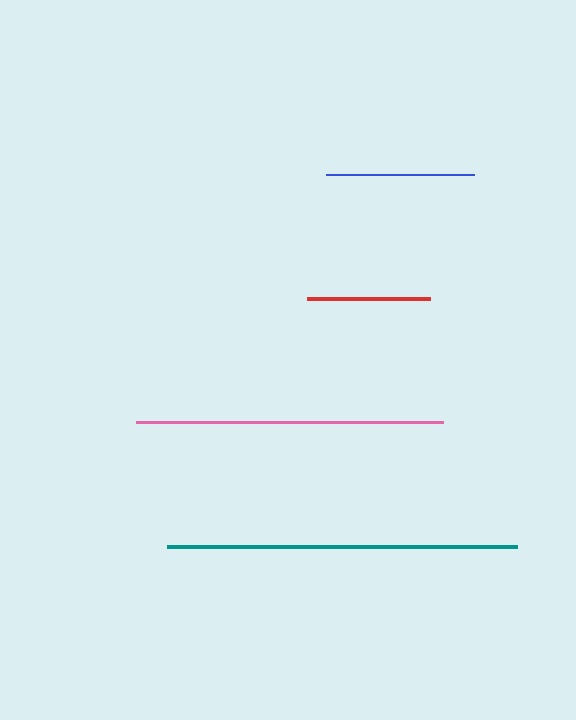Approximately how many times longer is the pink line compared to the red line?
The pink line is approximately 2.5 times the length of the red line.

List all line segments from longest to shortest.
From longest to shortest: teal, pink, blue, red.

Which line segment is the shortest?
The red line is the shortest at approximately 123 pixels.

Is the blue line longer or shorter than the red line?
The blue line is longer than the red line.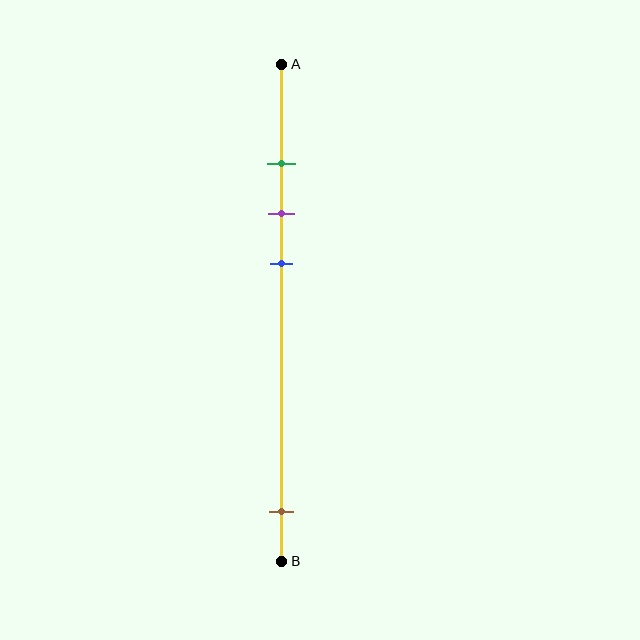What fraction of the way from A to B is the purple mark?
The purple mark is approximately 30% (0.3) of the way from A to B.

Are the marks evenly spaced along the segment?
No, the marks are not evenly spaced.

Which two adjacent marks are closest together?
The green and purple marks are the closest adjacent pair.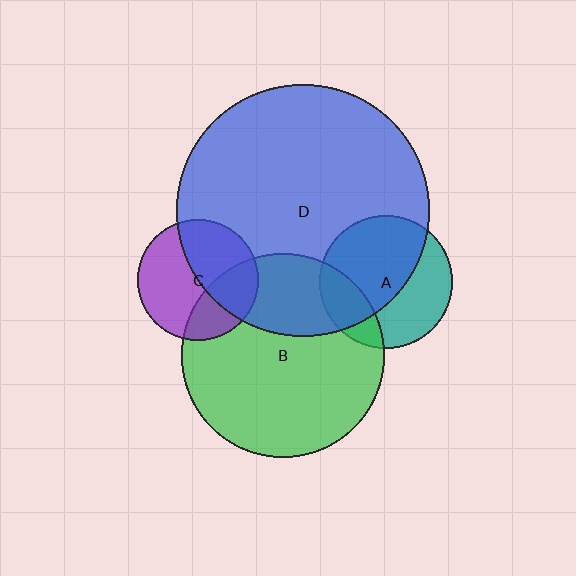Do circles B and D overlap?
Yes.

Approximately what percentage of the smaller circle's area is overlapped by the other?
Approximately 30%.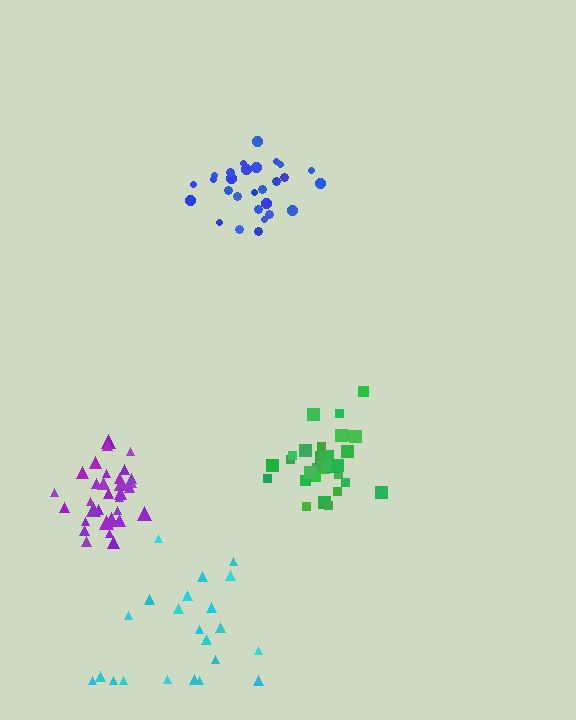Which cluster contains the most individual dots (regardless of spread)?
Purple (33).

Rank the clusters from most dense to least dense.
green, purple, blue, cyan.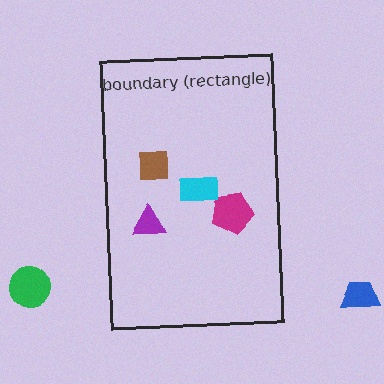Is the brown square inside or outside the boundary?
Inside.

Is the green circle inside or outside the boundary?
Outside.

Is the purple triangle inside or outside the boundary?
Inside.